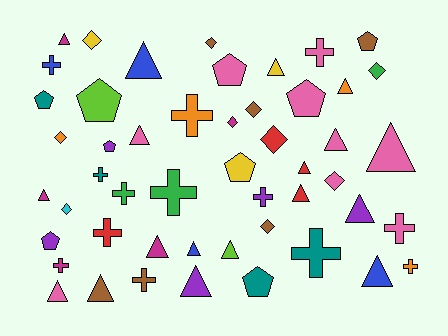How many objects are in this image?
There are 50 objects.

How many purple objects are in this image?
There are 5 purple objects.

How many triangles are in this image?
There are 18 triangles.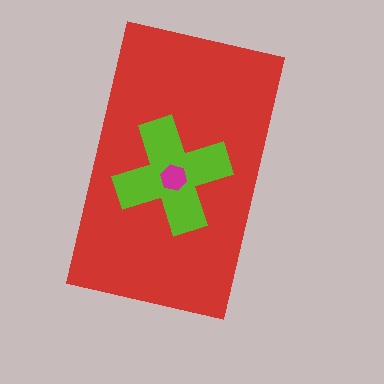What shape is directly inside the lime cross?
The magenta hexagon.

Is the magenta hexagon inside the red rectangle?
Yes.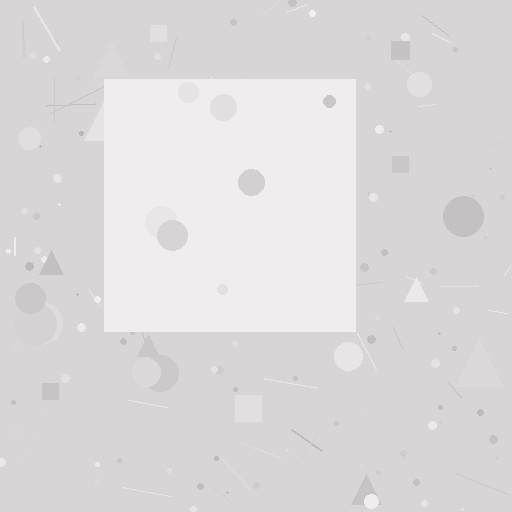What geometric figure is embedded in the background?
A square is embedded in the background.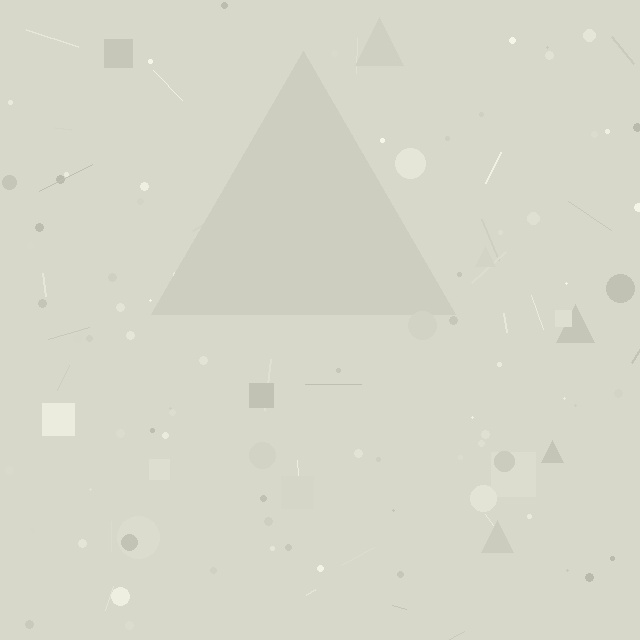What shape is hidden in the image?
A triangle is hidden in the image.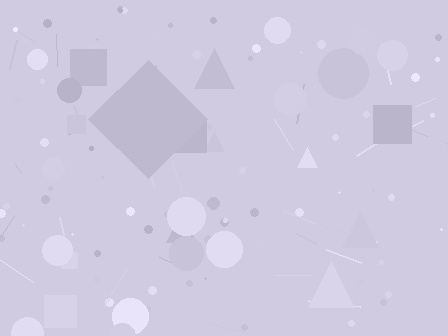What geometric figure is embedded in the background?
A diamond is embedded in the background.